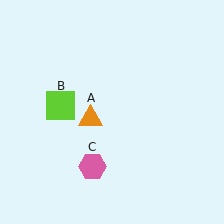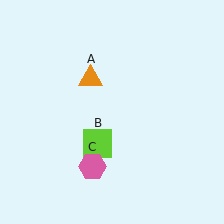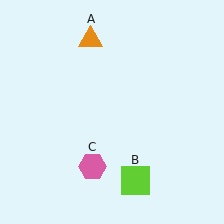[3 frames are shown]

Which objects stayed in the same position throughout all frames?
Pink hexagon (object C) remained stationary.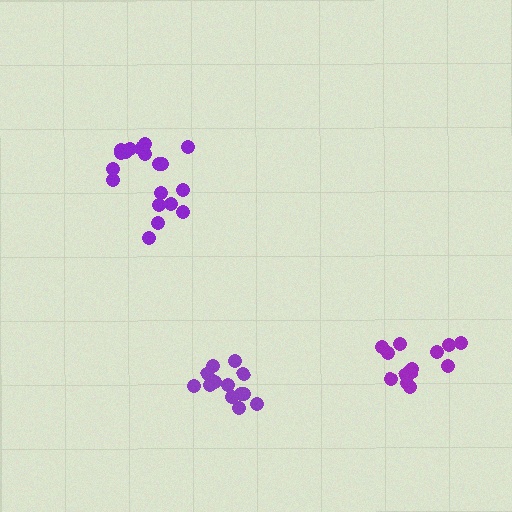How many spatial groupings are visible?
There are 3 spatial groupings.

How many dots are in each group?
Group 1: 13 dots, Group 2: 14 dots, Group 3: 19 dots (46 total).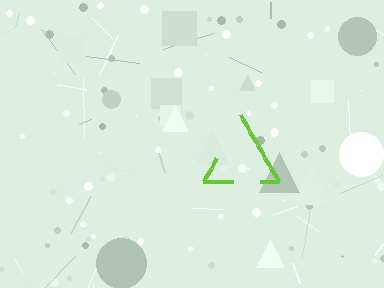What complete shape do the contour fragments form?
The contour fragments form a triangle.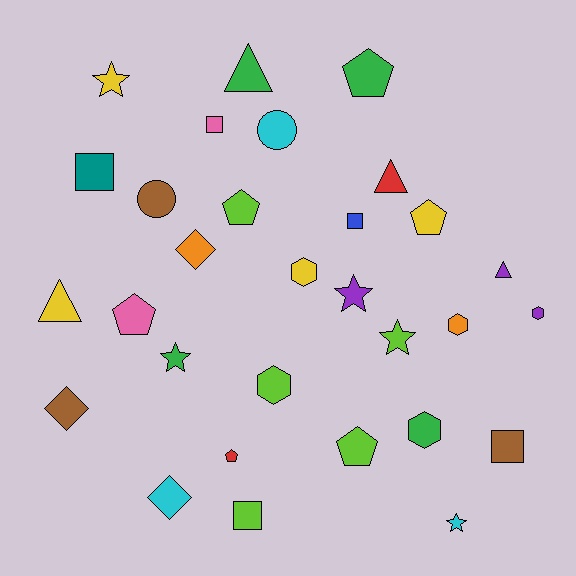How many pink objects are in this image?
There are 2 pink objects.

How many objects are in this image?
There are 30 objects.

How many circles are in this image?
There are 2 circles.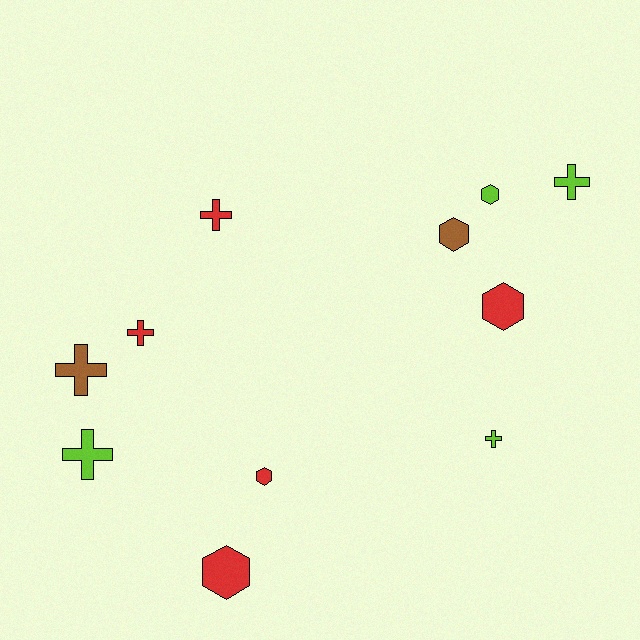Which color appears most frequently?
Red, with 5 objects.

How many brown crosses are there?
There is 1 brown cross.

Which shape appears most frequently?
Cross, with 6 objects.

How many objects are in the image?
There are 11 objects.